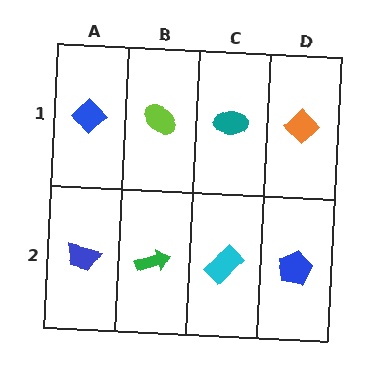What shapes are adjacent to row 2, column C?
A teal ellipse (row 1, column C), a green arrow (row 2, column B), a blue pentagon (row 2, column D).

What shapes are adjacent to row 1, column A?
A blue trapezoid (row 2, column A), a lime ellipse (row 1, column B).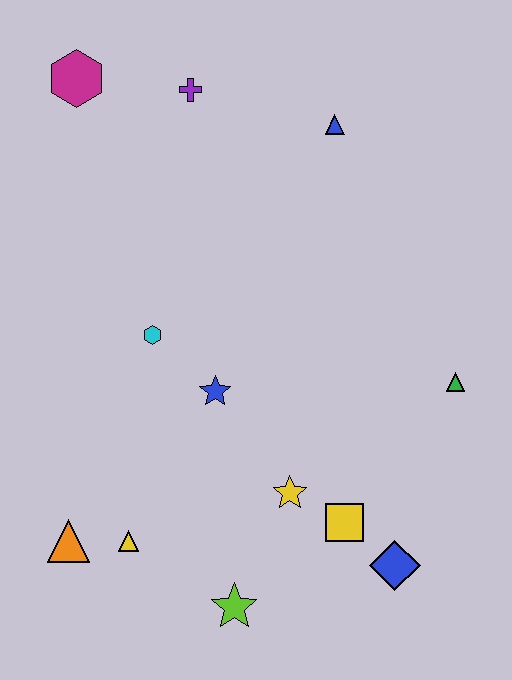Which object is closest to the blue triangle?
The purple cross is closest to the blue triangle.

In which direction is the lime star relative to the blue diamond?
The lime star is to the left of the blue diamond.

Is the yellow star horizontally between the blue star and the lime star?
No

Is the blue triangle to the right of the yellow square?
No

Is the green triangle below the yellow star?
No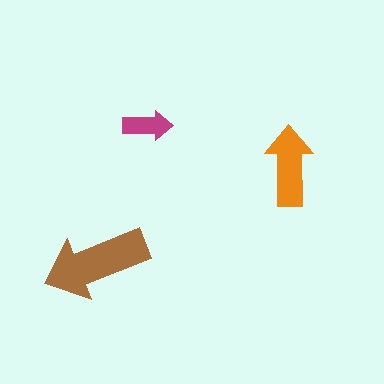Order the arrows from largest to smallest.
the brown one, the orange one, the magenta one.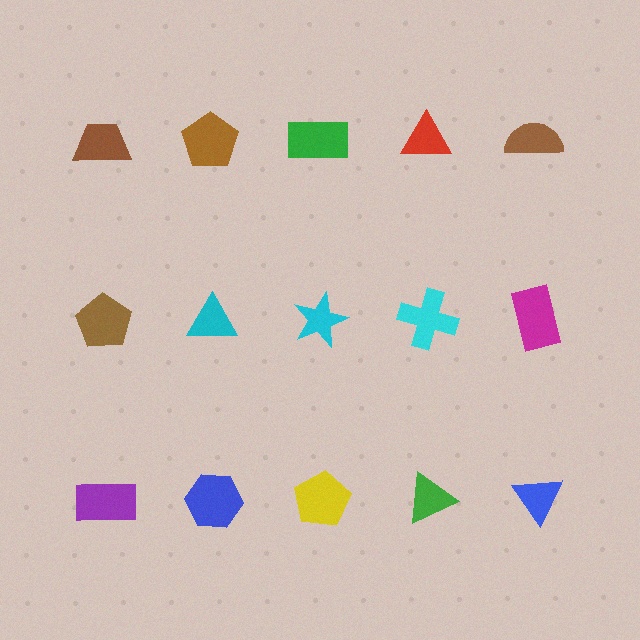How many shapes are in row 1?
5 shapes.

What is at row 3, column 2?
A blue hexagon.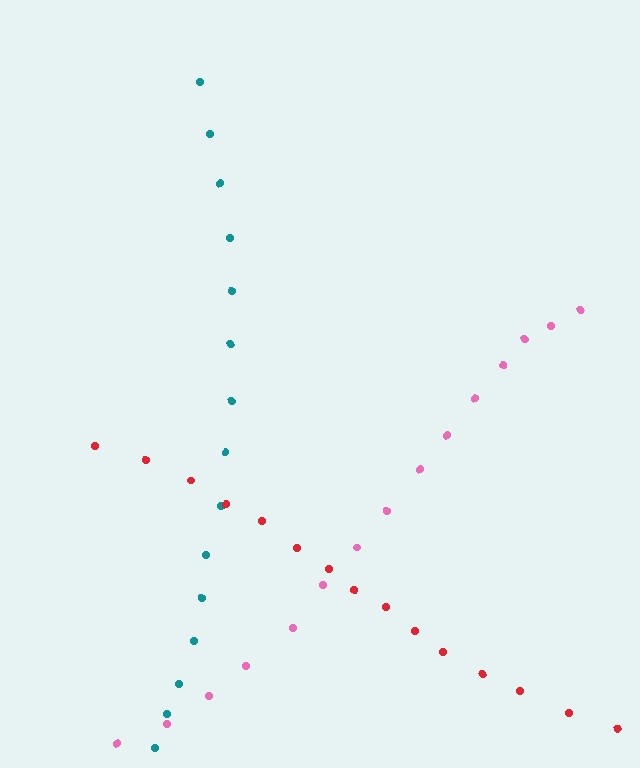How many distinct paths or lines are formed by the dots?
There are 3 distinct paths.